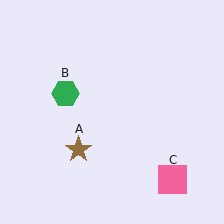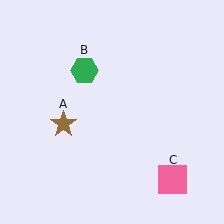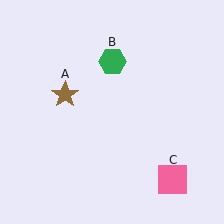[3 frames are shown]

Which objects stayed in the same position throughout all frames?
Pink square (object C) remained stationary.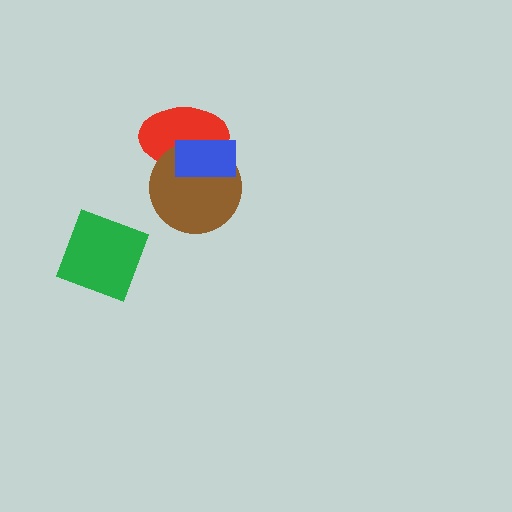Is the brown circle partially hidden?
Yes, it is partially covered by another shape.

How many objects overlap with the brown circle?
2 objects overlap with the brown circle.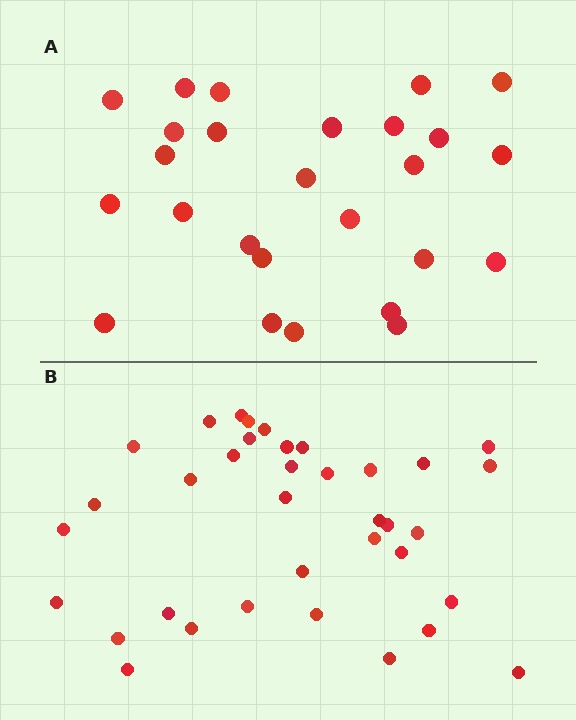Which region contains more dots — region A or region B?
Region B (the bottom region) has more dots.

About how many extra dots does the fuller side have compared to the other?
Region B has roughly 10 or so more dots than region A.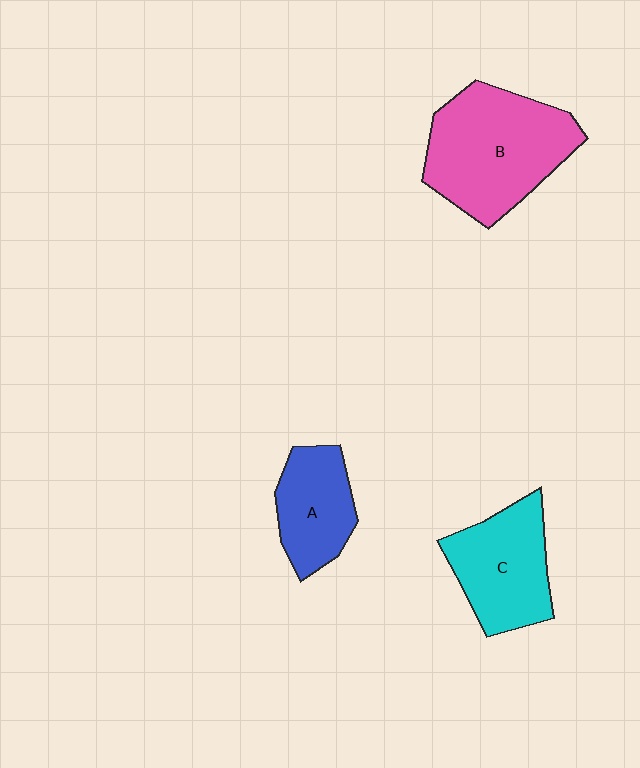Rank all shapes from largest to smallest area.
From largest to smallest: B (pink), C (cyan), A (blue).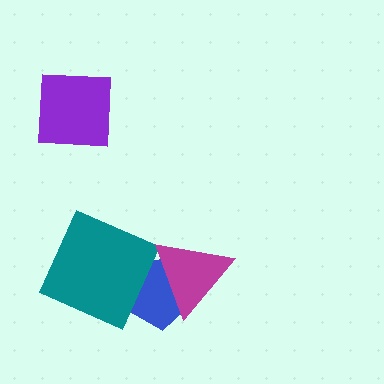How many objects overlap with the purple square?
0 objects overlap with the purple square.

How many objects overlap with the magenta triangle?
1 object overlaps with the magenta triangle.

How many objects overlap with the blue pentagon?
2 objects overlap with the blue pentagon.